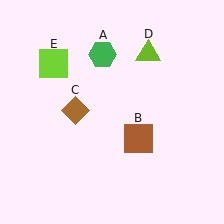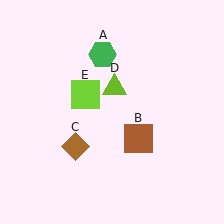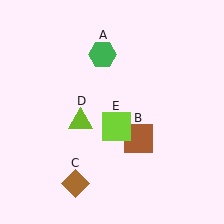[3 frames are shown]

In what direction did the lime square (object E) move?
The lime square (object E) moved down and to the right.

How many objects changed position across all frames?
3 objects changed position: brown diamond (object C), lime triangle (object D), lime square (object E).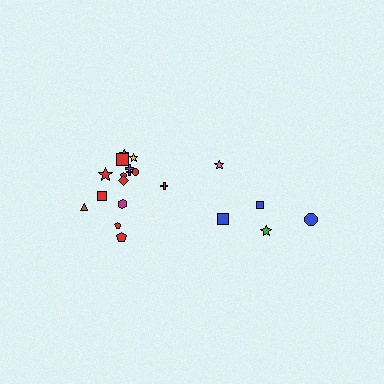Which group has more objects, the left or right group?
The left group.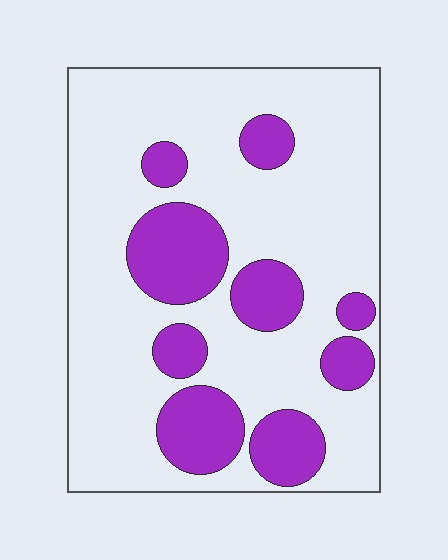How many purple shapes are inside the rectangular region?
9.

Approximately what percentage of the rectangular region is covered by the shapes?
Approximately 25%.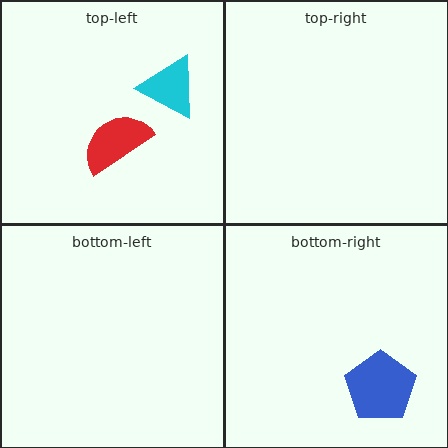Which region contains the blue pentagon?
The bottom-right region.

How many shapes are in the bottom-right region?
1.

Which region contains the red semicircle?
The top-left region.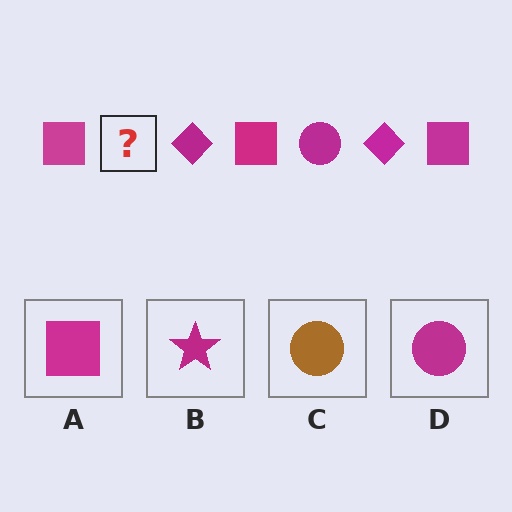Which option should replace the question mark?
Option D.